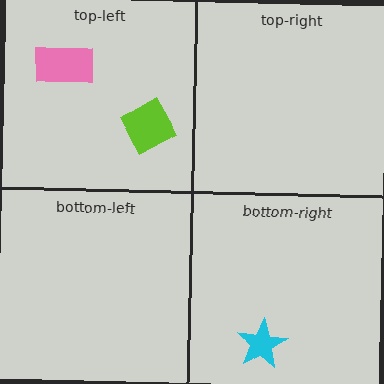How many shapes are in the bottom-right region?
1.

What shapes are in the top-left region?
The lime square, the pink rectangle.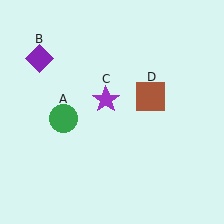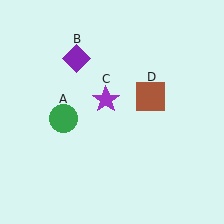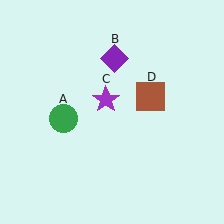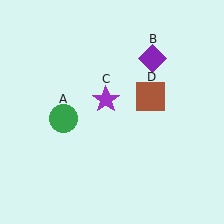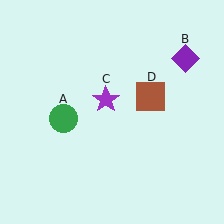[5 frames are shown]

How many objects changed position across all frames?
1 object changed position: purple diamond (object B).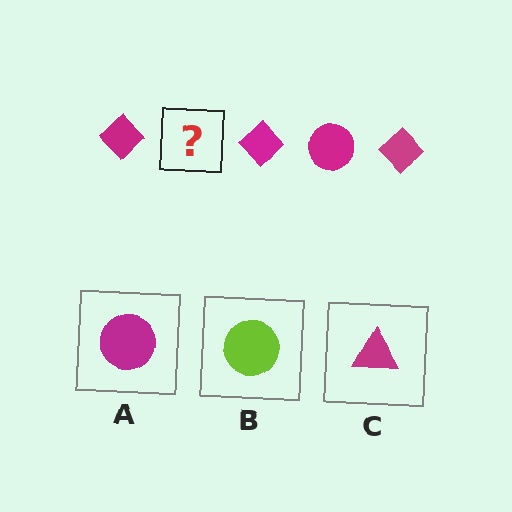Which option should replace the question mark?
Option A.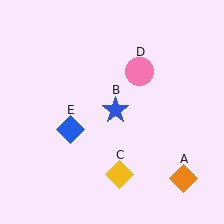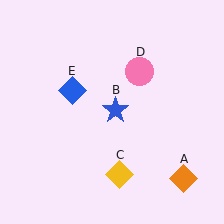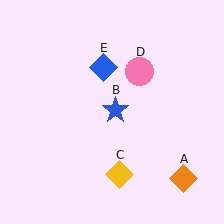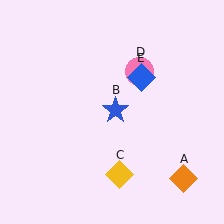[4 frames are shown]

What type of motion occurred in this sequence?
The blue diamond (object E) rotated clockwise around the center of the scene.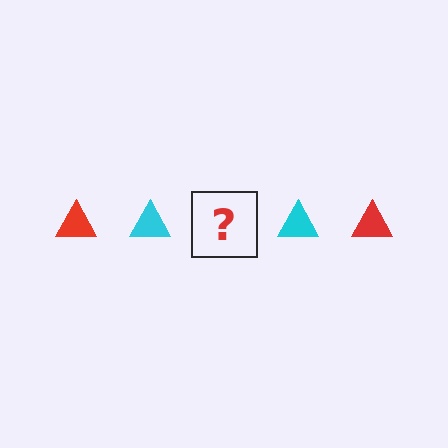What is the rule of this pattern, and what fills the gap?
The rule is that the pattern cycles through red, cyan triangles. The gap should be filled with a red triangle.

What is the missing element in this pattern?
The missing element is a red triangle.